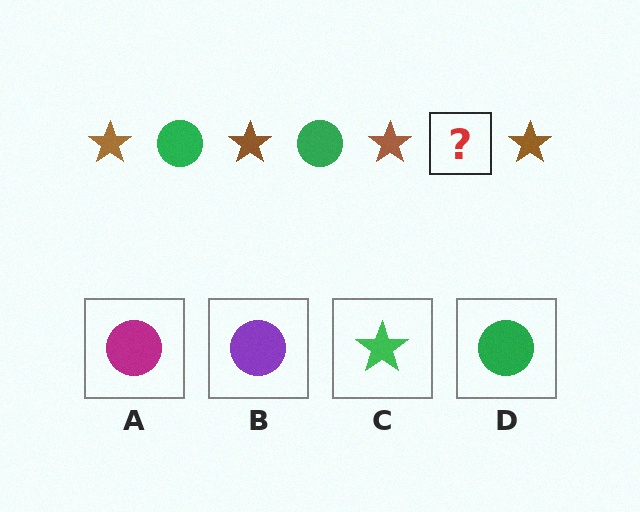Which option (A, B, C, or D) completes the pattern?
D.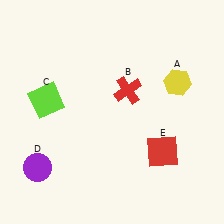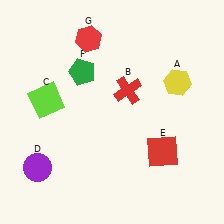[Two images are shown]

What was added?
A green pentagon (F), a red hexagon (G) were added in Image 2.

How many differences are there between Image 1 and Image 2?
There are 2 differences between the two images.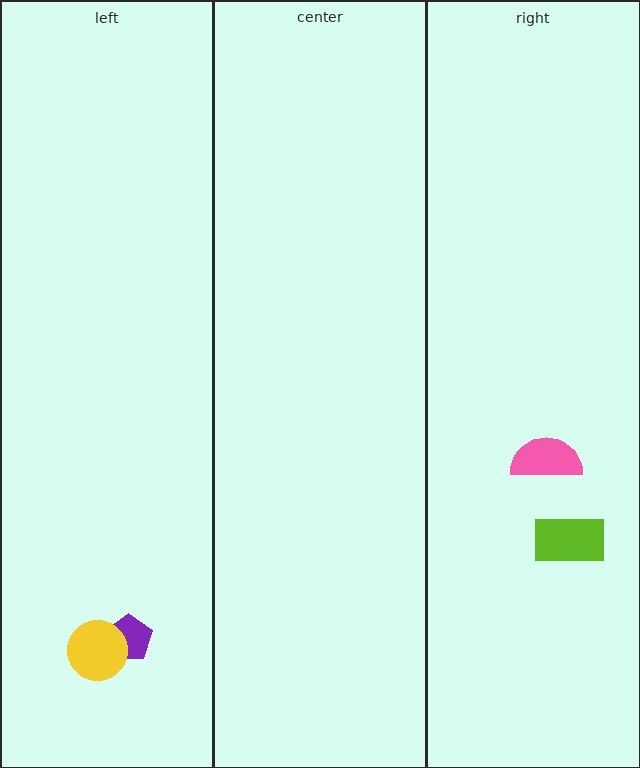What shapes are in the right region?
The lime rectangle, the pink semicircle.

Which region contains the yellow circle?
The left region.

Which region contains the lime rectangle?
The right region.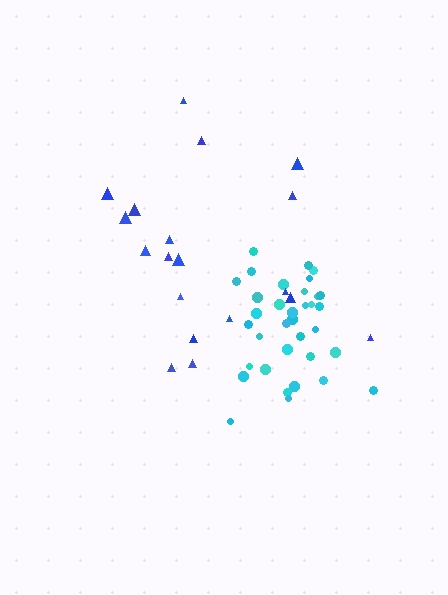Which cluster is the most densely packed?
Cyan.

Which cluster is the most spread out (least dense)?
Blue.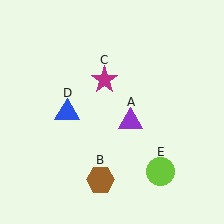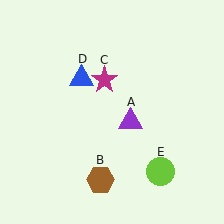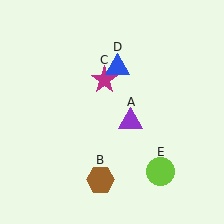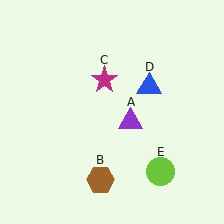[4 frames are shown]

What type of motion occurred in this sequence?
The blue triangle (object D) rotated clockwise around the center of the scene.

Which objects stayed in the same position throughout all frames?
Purple triangle (object A) and brown hexagon (object B) and magenta star (object C) and lime circle (object E) remained stationary.